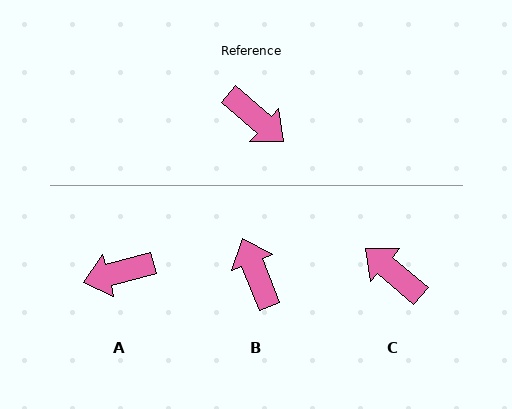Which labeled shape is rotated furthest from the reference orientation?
C, about 179 degrees away.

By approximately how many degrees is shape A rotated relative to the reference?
Approximately 124 degrees clockwise.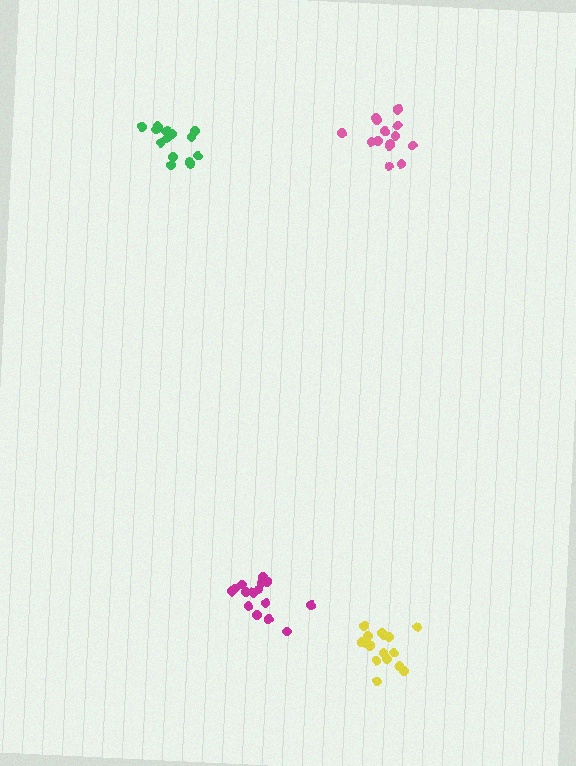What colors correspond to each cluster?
The clusters are colored: magenta, pink, yellow, green.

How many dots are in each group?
Group 1: 15 dots, Group 2: 15 dots, Group 3: 16 dots, Group 4: 15 dots (61 total).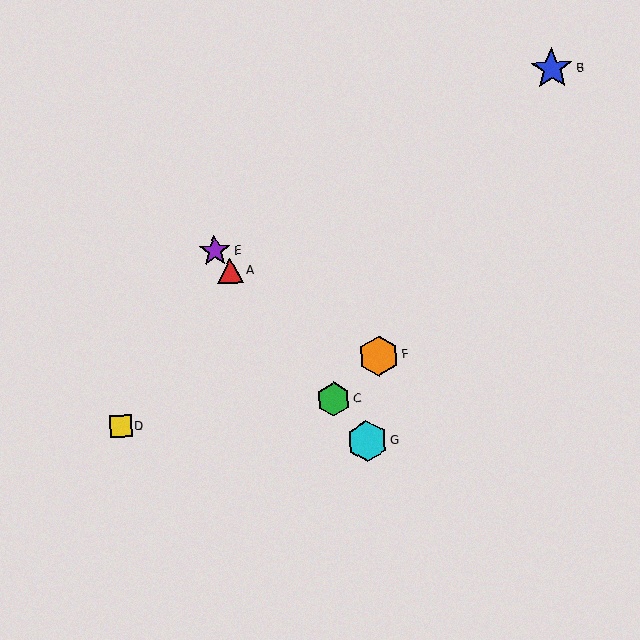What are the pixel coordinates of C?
Object C is at (334, 399).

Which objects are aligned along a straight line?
Objects A, C, E, G are aligned along a straight line.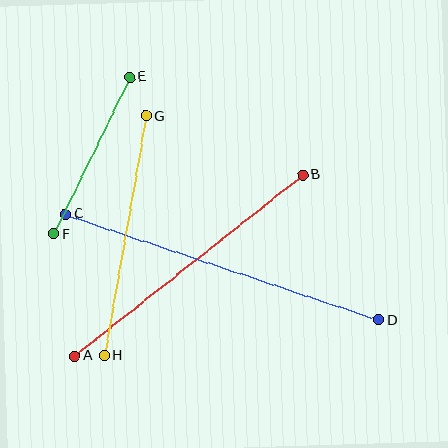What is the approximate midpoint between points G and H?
The midpoint is at approximately (125, 236) pixels.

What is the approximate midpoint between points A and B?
The midpoint is at approximately (189, 265) pixels.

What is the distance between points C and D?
The distance is approximately 331 pixels.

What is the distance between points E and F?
The distance is approximately 174 pixels.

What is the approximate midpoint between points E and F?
The midpoint is at approximately (92, 155) pixels.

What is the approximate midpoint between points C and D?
The midpoint is at approximately (222, 267) pixels.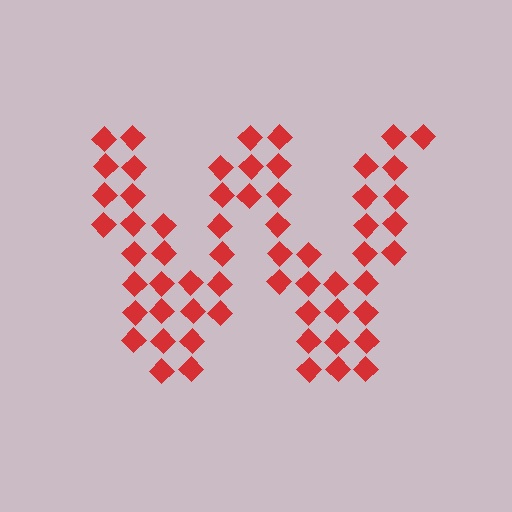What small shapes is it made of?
It is made of small diamonds.